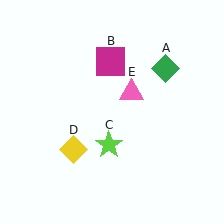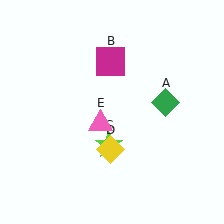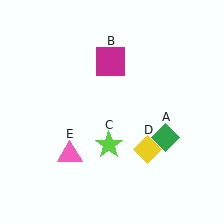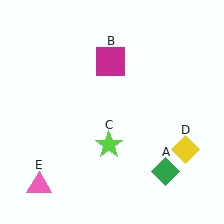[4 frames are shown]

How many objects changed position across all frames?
3 objects changed position: green diamond (object A), yellow diamond (object D), pink triangle (object E).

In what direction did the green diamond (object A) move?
The green diamond (object A) moved down.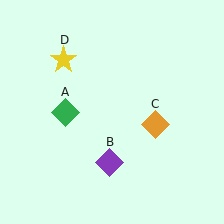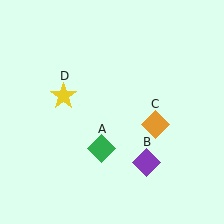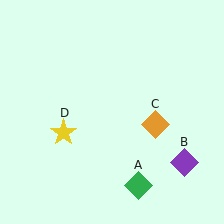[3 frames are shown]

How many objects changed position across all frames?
3 objects changed position: green diamond (object A), purple diamond (object B), yellow star (object D).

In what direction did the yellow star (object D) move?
The yellow star (object D) moved down.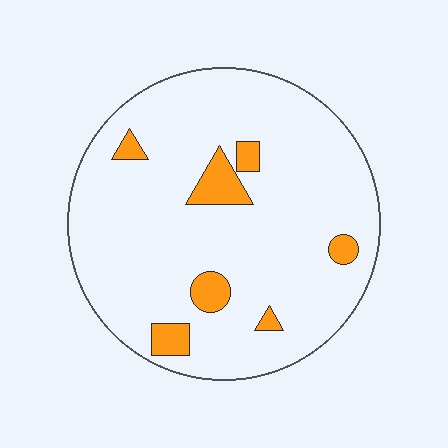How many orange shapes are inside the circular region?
7.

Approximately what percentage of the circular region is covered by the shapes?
Approximately 10%.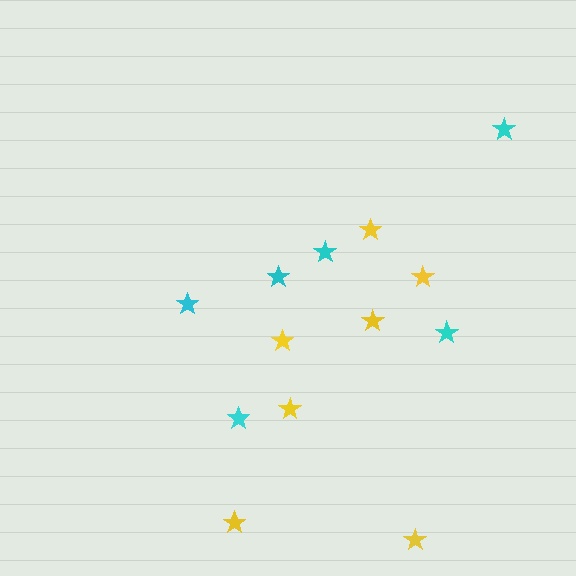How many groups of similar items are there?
There are 2 groups: one group of yellow stars (7) and one group of cyan stars (6).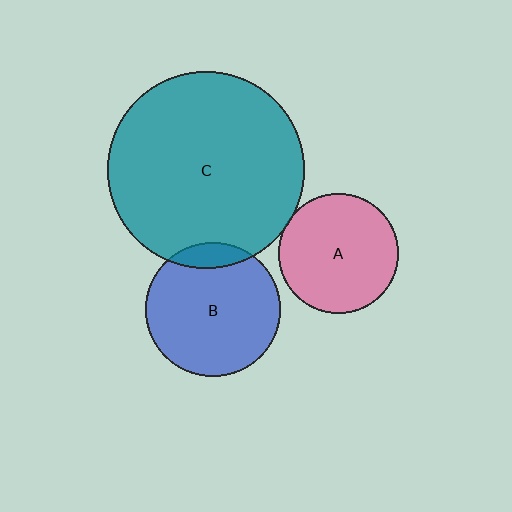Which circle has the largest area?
Circle C (teal).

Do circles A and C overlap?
Yes.